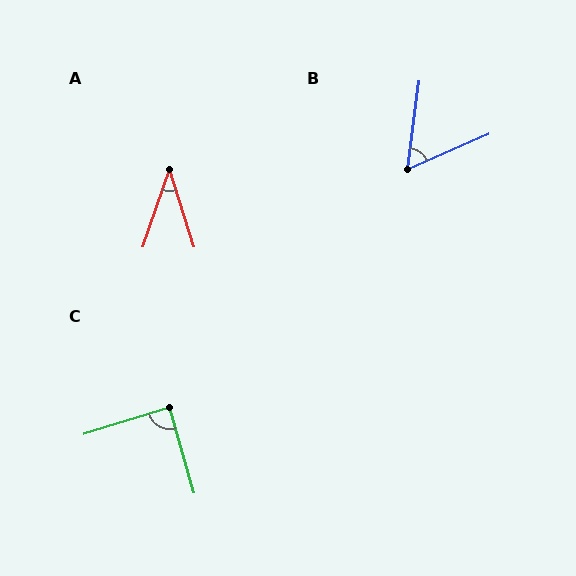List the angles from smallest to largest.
A (36°), B (60°), C (89°).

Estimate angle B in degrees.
Approximately 60 degrees.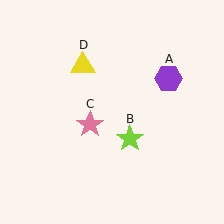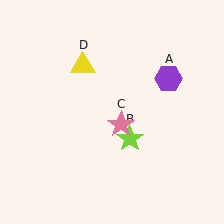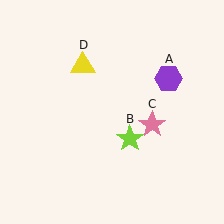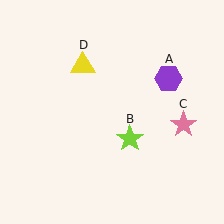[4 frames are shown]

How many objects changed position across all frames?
1 object changed position: pink star (object C).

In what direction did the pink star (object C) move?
The pink star (object C) moved right.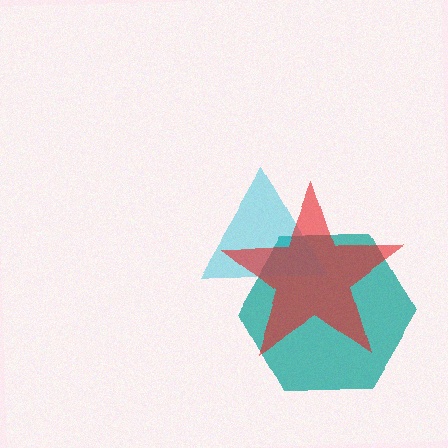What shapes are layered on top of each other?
The layered shapes are: a teal hexagon, a cyan triangle, a red star.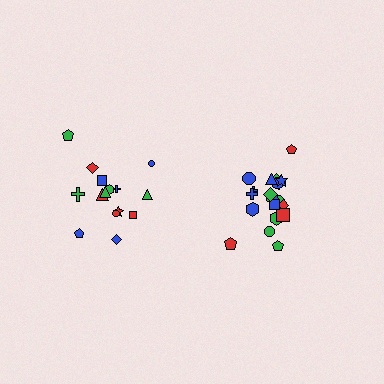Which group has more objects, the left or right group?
The right group.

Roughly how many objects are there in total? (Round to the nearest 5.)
Roughly 35 objects in total.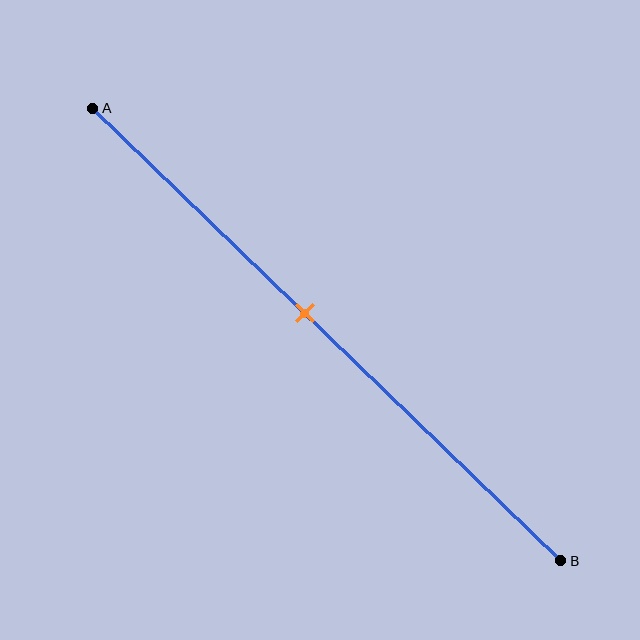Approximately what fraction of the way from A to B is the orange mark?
The orange mark is approximately 45% of the way from A to B.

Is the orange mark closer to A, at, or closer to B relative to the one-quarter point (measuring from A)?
The orange mark is closer to point B than the one-quarter point of segment AB.